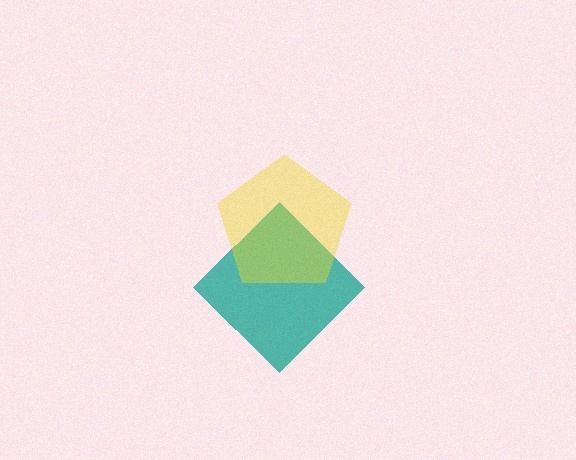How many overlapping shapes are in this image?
There are 2 overlapping shapes in the image.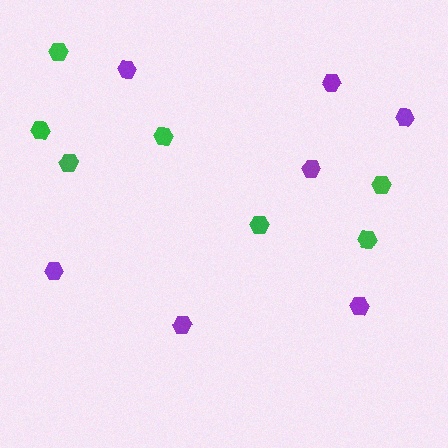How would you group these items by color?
There are 2 groups: one group of purple hexagons (7) and one group of green hexagons (7).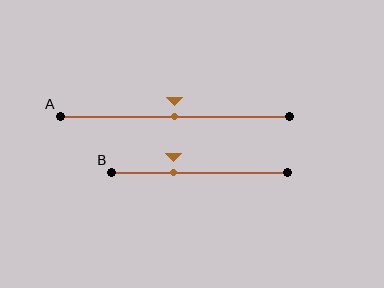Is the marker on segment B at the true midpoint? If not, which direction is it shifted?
No, the marker on segment B is shifted to the left by about 15% of the segment length.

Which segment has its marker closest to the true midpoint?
Segment A has its marker closest to the true midpoint.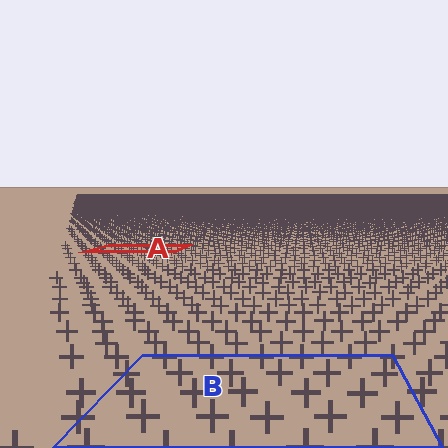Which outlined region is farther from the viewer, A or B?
Region A is farther from the viewer — the texture elements inside it appear smaller and more densely packed.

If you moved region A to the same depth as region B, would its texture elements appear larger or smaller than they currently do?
They would appear larger. At a closer depth, the same texture elements are projected at a bigger on-screen size.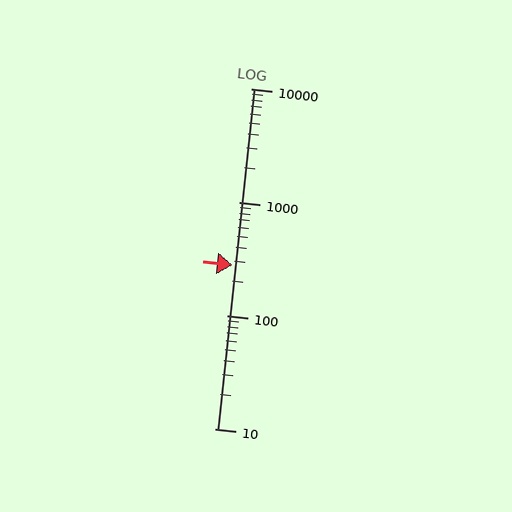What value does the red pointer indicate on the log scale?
The pointer indicates approximately 280.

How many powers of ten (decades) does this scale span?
The scale spans 3 decades, from 10 to 10000.